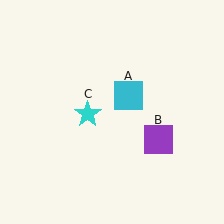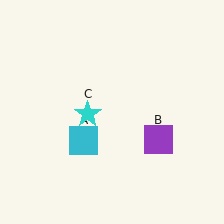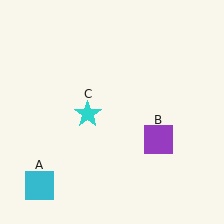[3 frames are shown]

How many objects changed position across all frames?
1 object changed position: cyan square (object A).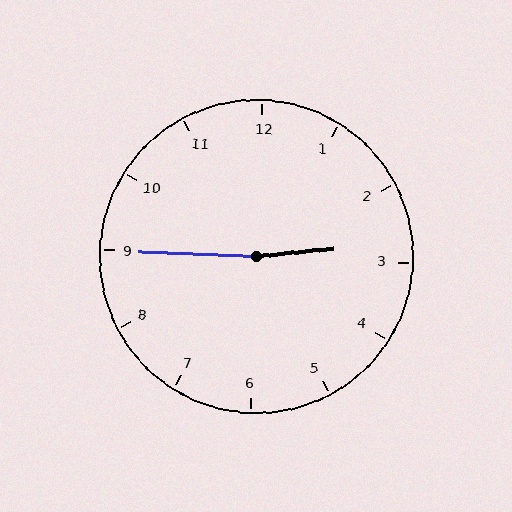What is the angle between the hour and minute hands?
Approximately 172 degrees.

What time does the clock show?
2:45.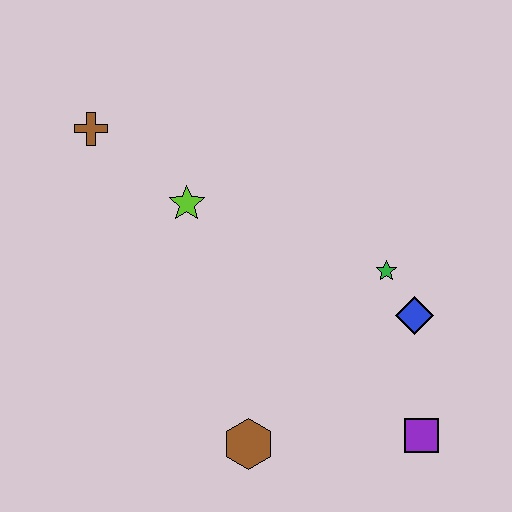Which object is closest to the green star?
The blue diamond is closest to the green star.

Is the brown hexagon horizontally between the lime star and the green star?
Yes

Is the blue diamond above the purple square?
Yes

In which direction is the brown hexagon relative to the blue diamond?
The brown hexagon is to the left of the blue diamond.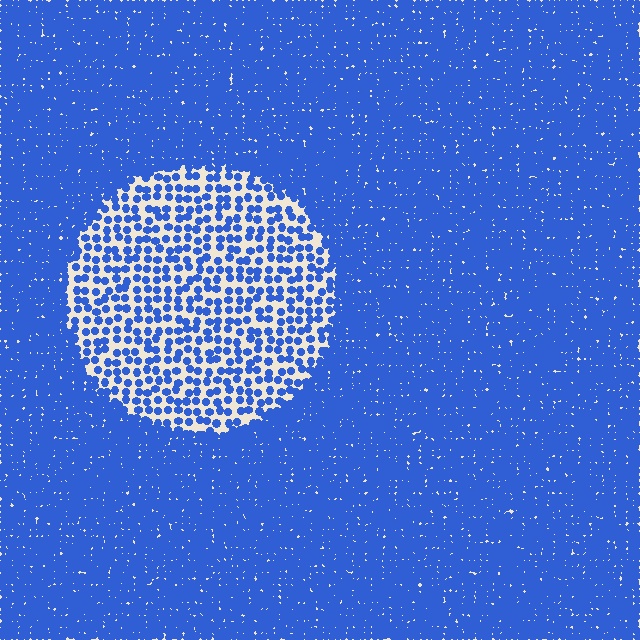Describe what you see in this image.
The image contains small blue elements arranged at two different densities. A circle-shaped region is visible where the elements are less densely packed than the surrounding area.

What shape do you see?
I see a circle.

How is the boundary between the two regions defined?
The boundary is defined by a change in element density (approximately 2.8x ratio). All elements are the same color, size, and shape.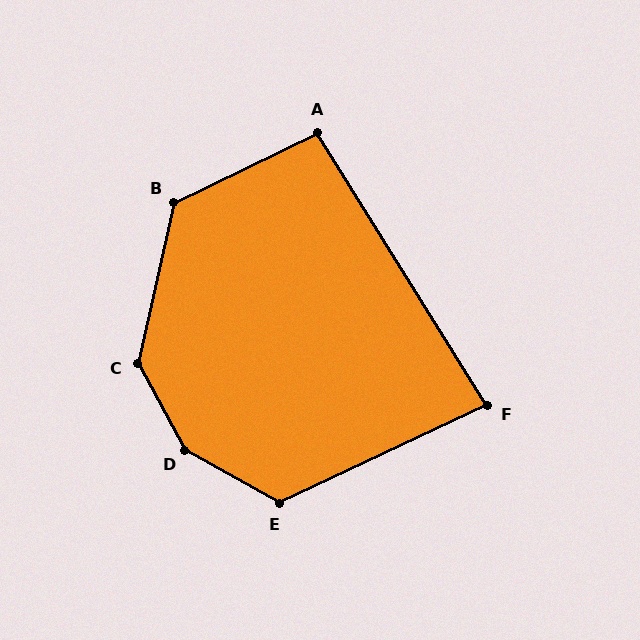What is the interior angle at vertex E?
Approximately 125 degrees (obtuse).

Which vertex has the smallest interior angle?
F, at approximately 83 degrees.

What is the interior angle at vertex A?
Approximately 96 degrees (obtuse).